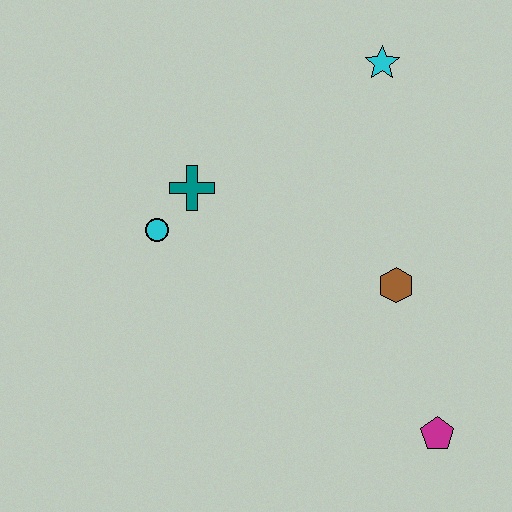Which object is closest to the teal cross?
The cyan circle is closest to the teal cross.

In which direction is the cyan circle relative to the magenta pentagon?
The cyan circle is to the left of the magenta pentagon.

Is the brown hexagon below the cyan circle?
Yes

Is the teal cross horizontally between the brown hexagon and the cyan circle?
Yes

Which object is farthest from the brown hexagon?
The cyan circle is farthest from the brown hexagon.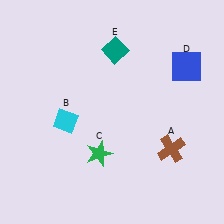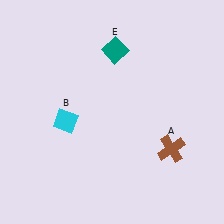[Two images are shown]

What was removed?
The green star (C), the blue square (D) were removed in Image 2.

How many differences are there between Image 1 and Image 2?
There are 2 differences between the two images.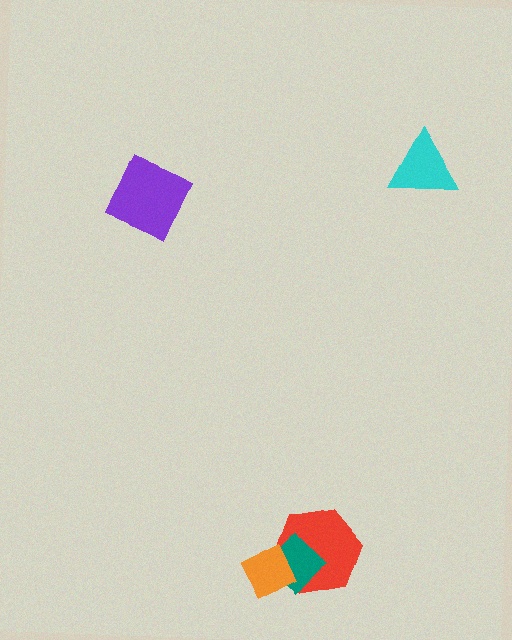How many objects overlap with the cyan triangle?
0 objects overlap with the cyan triangle.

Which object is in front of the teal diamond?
The orange diamond is in front of the teal diamond.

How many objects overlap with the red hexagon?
2 objects overlap with the red hexagon.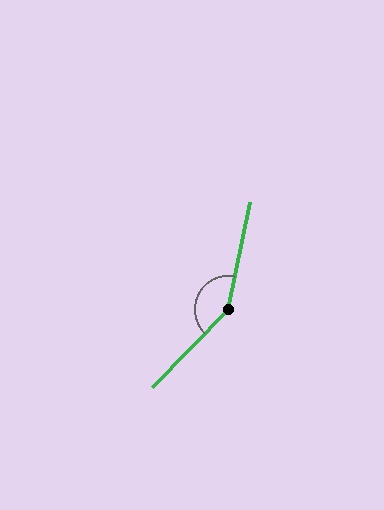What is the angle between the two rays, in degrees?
Approximately 148 degrees.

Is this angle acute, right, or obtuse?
It is obtuse.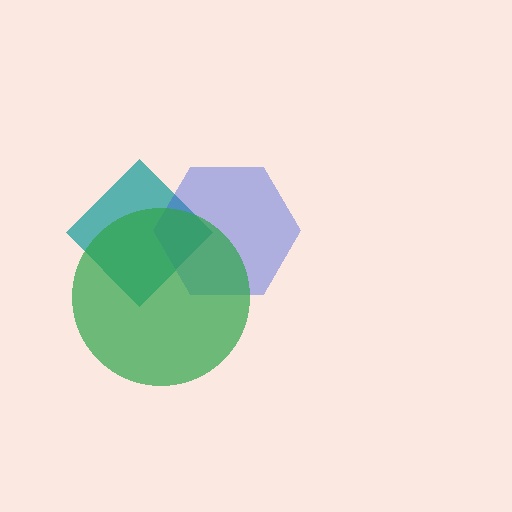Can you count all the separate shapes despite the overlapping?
Yes, there are 3 separate shapes.